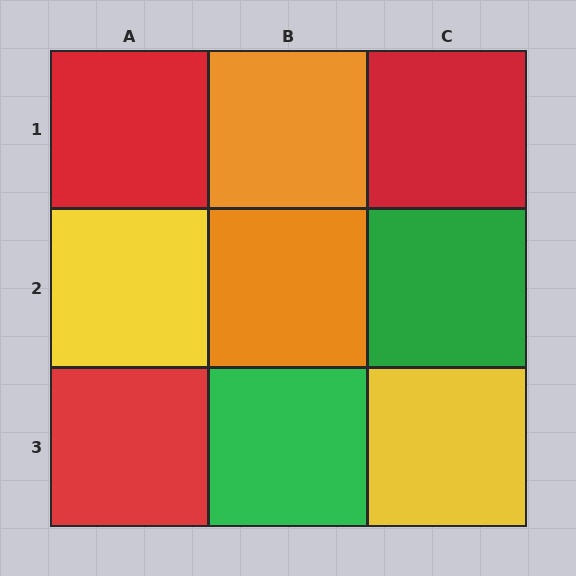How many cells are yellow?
2 cells are yellow.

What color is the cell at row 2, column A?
Yellow.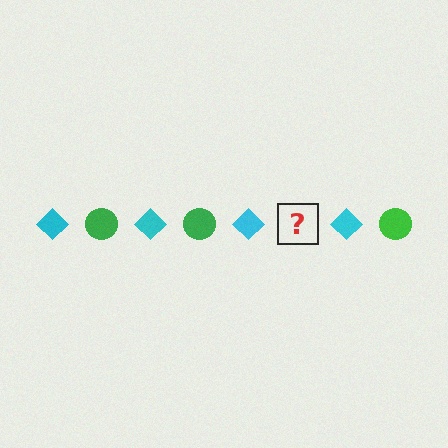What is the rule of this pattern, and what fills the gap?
The rule is that the pattern alternates between cyan diamond and green circle. The gap should be filled with a green circle.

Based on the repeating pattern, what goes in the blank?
The blank should be a green circle.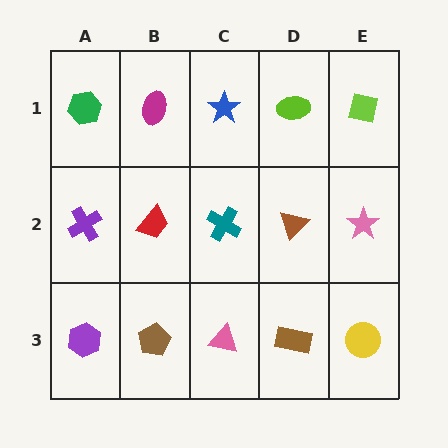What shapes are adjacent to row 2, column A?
A green hexagon (row 1, column A), a purple hexagon (row 3, column A), a red trapezoid (row 2, column B).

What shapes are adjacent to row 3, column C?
A teal cross (row 2, column C), a brown pentagon (row 3, column B), a brown rectangle (row 3, column D).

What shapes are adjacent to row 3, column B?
A red trapezoid (row 2, column B), a purple hexagon (row 3, column A), a pink triangle (row 3, column C).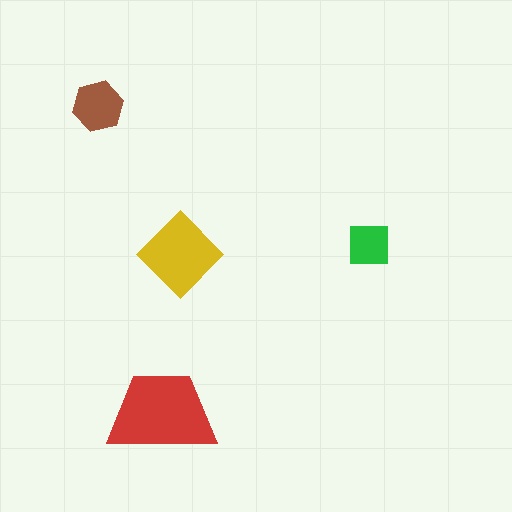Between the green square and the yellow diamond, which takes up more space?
The yellow diamond.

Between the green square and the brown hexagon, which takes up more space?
The brown hexagon.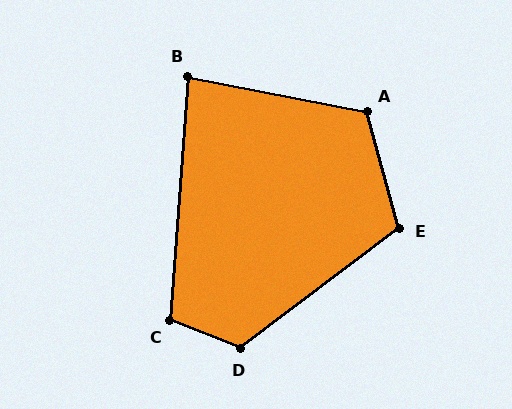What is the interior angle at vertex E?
Approximately 112 degrees (obtuse).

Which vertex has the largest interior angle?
D, at approximately 121 degrees.